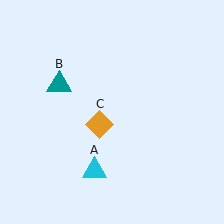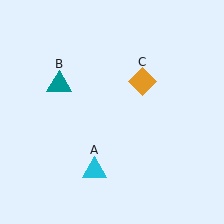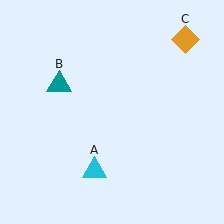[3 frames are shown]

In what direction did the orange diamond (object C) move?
The orange diamond (object C) moved up and to the right.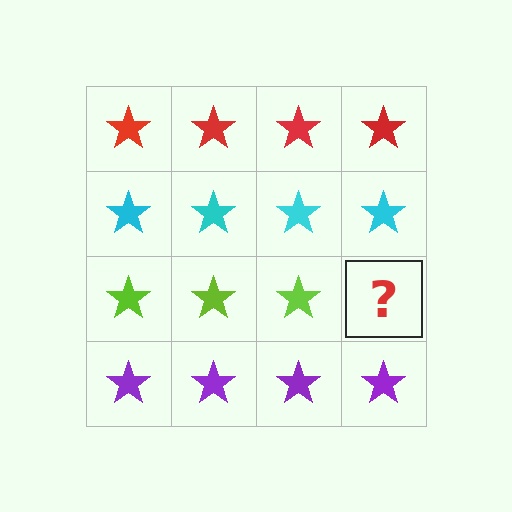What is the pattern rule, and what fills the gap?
The rule is that each row has a consistent color. The gap should be filled with a lime star.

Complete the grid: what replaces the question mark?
The question mark should be replaced with a lime star.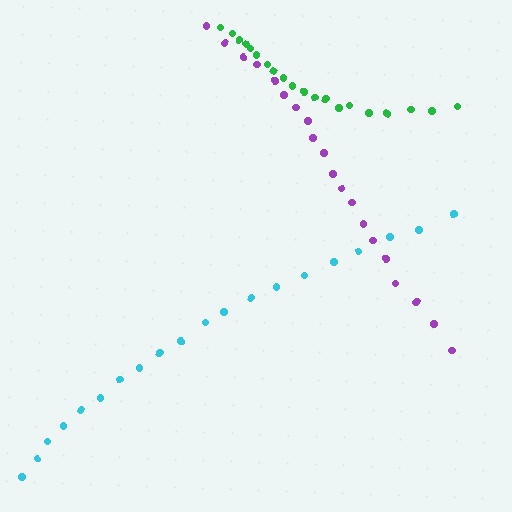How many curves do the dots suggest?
There are 3 distinct paths.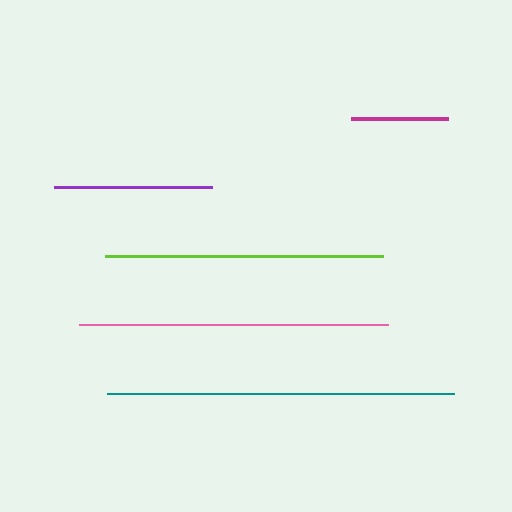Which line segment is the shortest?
The magenta line is the shortest at approximately 97 pixels.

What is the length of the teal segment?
The teal segment is approximately 346 pixels long.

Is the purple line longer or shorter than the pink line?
The pink line is longer than the purple line.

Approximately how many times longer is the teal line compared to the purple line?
The teal line is approximately 2.2 times the length of the purple line.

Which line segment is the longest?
The teal line is the longest at approximately 346 pixels.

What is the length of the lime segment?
The lime segment is approximately 278 pixels long.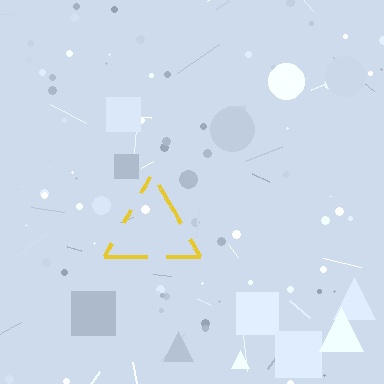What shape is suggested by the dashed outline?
The dashed outline suggests a triangle.